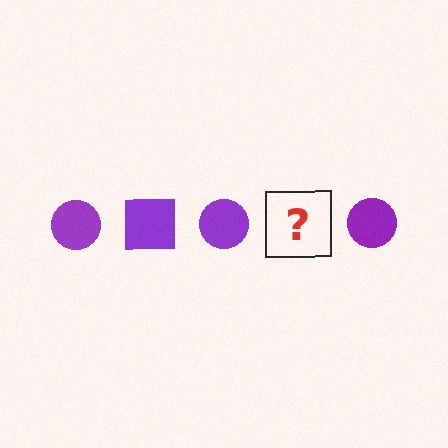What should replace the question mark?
The question mark should be replaced with a purple square.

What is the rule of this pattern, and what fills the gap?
The rule is that the pattern cycles through circle, square shapes in purple. The gap should be filled with a purple square.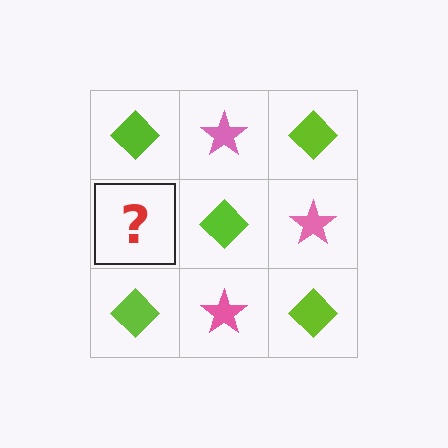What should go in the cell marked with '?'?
The missing cell should contain a pink star.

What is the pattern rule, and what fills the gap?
The rule is that it alternates lime diamond and pink star in a checkerboard pattern. The gap should be filled with a pink star.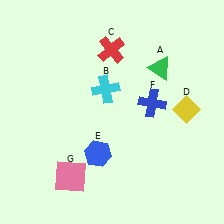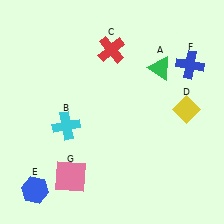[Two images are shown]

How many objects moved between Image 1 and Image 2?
3 objects moved between the two images.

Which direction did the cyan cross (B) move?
The cyan cross (B) moved left.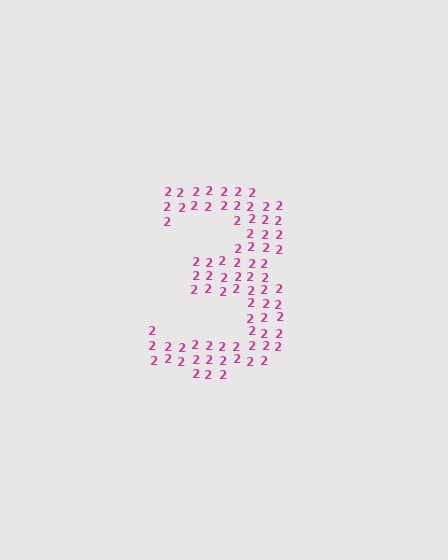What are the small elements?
The small elements are digit 2's.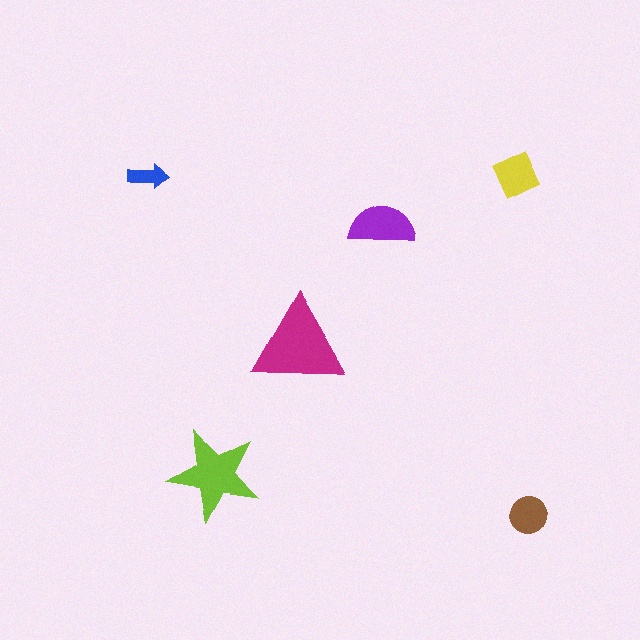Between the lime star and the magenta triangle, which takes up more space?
The magenta triangle.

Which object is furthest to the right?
The brown circle is rightmost.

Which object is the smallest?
The blue arrow.